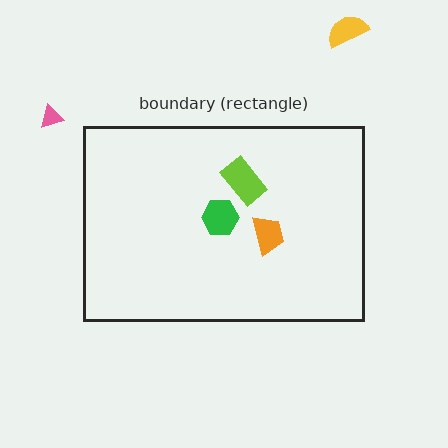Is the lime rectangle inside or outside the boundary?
Inside.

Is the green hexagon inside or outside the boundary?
Inside.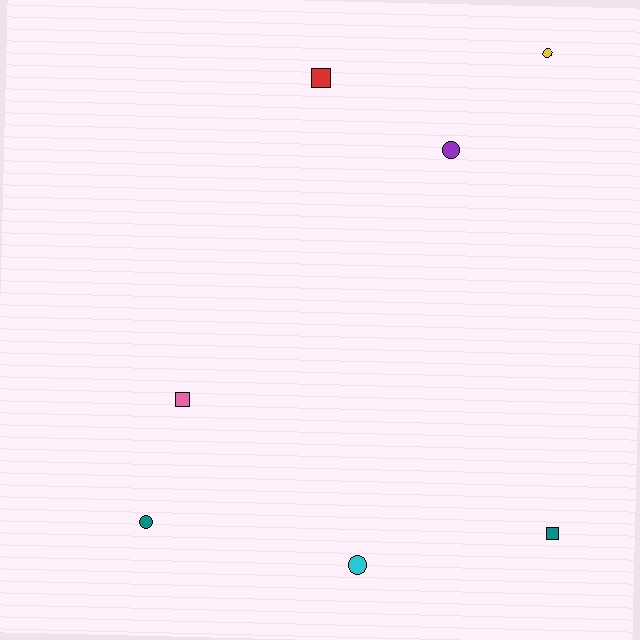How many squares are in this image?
There are 3 squares.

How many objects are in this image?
There are 7 objects.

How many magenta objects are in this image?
There are no magenta objects.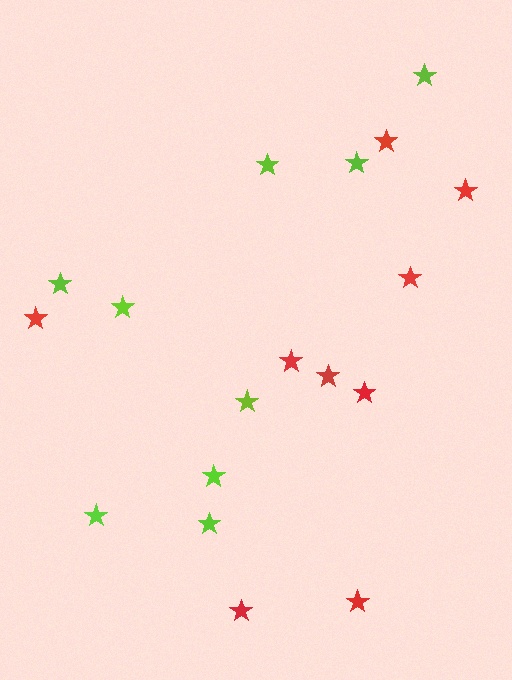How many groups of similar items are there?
There are 2 groups: one group of red stars (9) and one group of lime stars (9).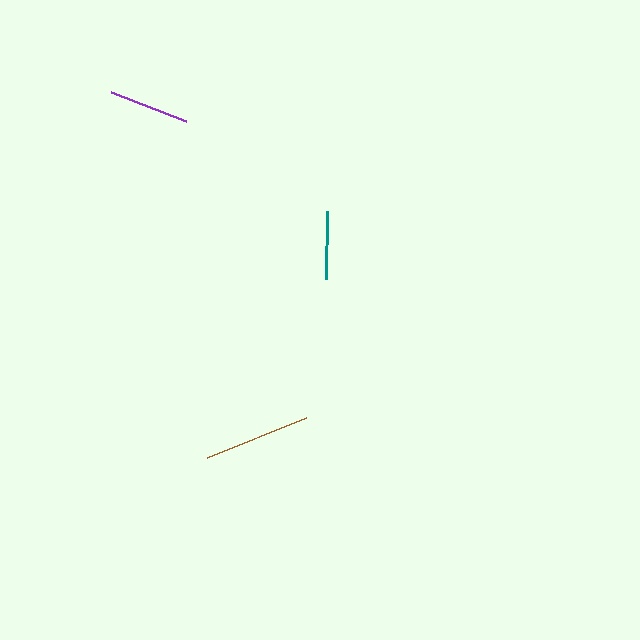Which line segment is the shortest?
The teal line is the shortest at approximately 68 pixels.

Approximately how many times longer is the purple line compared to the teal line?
The purple line is approximately 1.2 times the length of the teal line.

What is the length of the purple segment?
The purple segment is approximately 80 pixels long.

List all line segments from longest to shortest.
From longest to shortest: brown, purple, teal.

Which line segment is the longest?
The brown line is the longest at approximately 107 pixels.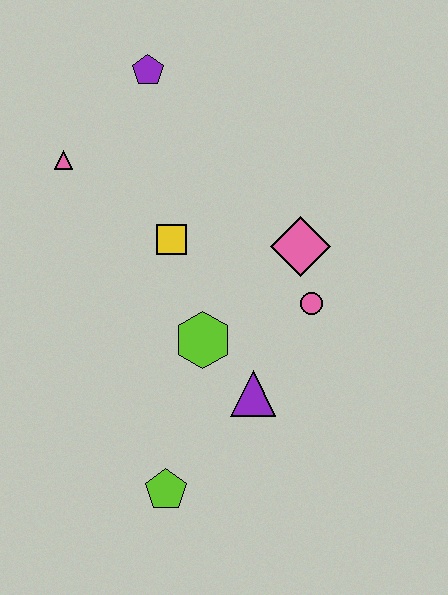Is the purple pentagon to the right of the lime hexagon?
No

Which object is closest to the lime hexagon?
The purple triangle is closest to the lime hexagon.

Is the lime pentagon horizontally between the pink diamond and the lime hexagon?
No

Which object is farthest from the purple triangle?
The purple pentagon is farthest from the purple triangle.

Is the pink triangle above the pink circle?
Yes